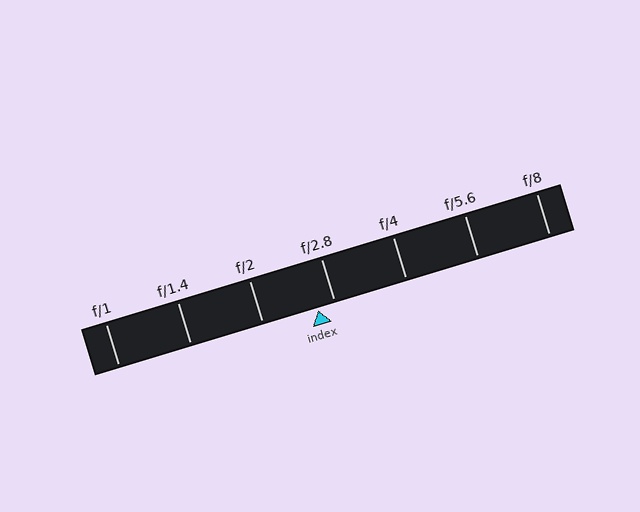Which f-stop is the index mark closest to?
The index mark is closest to f/2.8.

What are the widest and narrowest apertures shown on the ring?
The widest aperture shown is f/1 and the narrowest is f/8.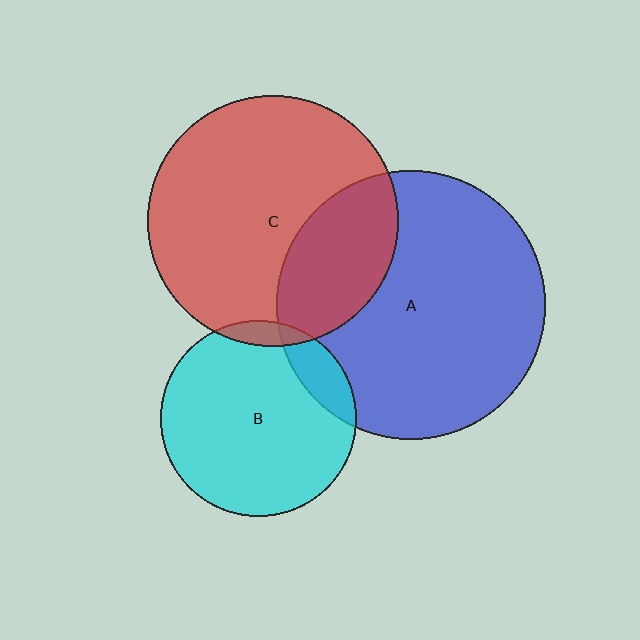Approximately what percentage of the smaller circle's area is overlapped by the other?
Approximately 10%.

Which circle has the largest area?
Circle A (blue).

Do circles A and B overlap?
Yes.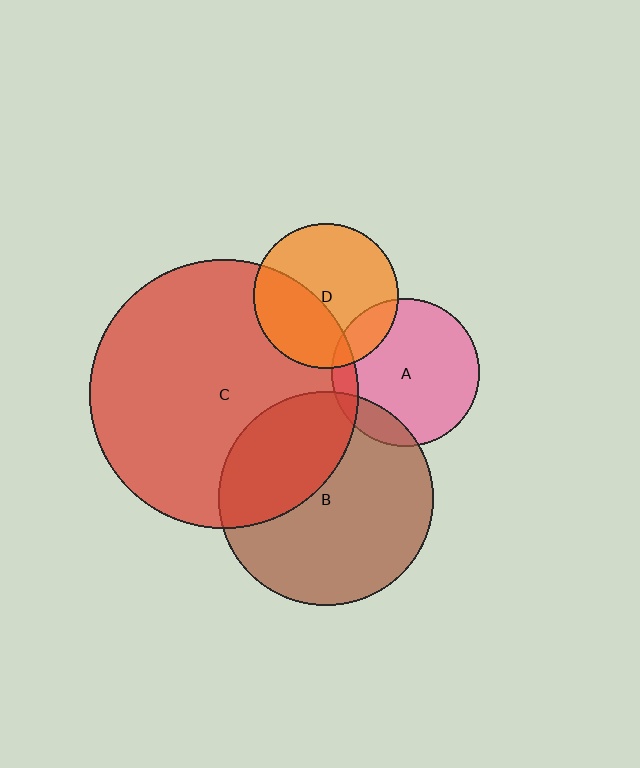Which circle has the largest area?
Circle C (red).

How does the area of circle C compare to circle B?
Approximately 1.6 times.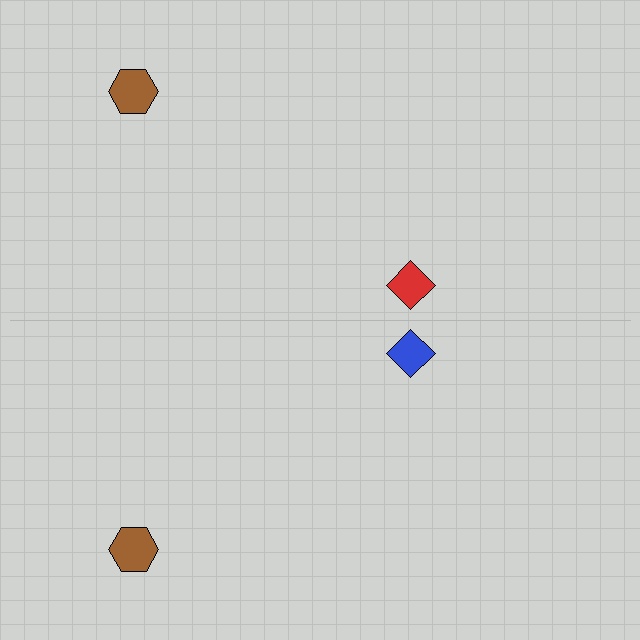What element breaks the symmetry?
The blue diamond on the bottom side breaks the symmetry — its mirror counterpart is red.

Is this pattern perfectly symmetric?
No, the pattern is not perfectly symmetric. The blue diamond on the bottom side breaks the symmetry — its mirror counterpart is red.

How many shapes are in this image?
There are 4 shapes in this image.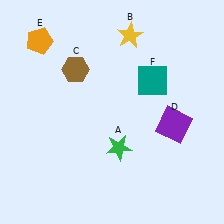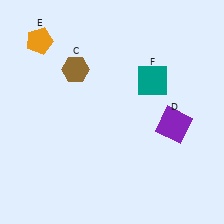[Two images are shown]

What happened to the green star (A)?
The green star (A) was removed in Image 2. It was in the bottom-right area of Image 1.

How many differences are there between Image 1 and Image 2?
There are 2 differences between the two images.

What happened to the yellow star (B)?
The yellow star (B) was removed in Image 2. It was in the top-right area of Image 1.